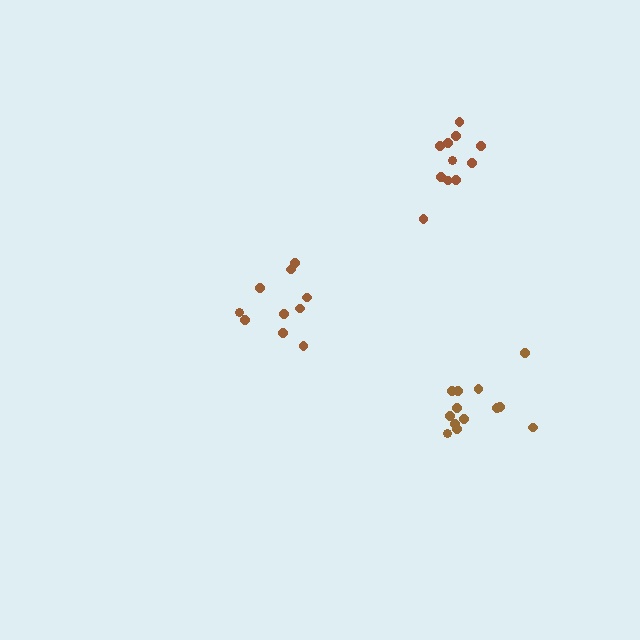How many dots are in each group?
Group 1: 11 dots, Group 2: 10 dots, Group 3: 13 dots (34 total).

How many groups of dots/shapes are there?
There are 3 groups.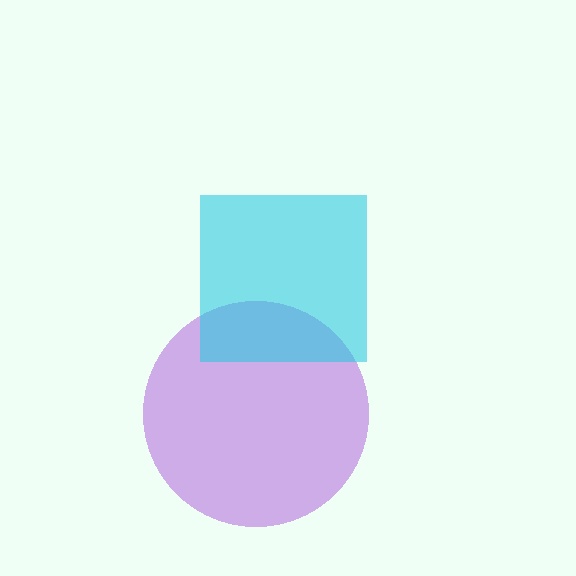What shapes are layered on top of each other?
The layered shapes are: a purple circle, a cyan square.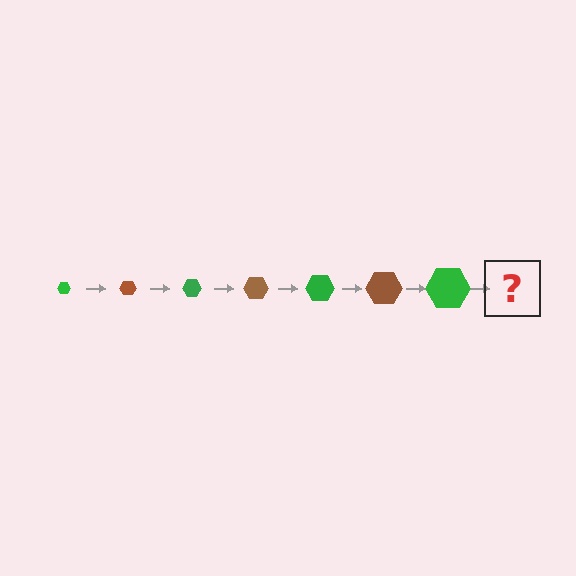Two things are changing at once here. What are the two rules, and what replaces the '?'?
The two rules are that the hexagon grows larger each step and the color cycles through green and brown. The '?' should be a brown hexagon, larger than the previous one.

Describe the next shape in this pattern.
It should be a brown hexagon, larger than the previous one.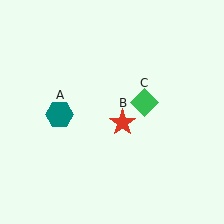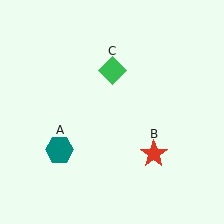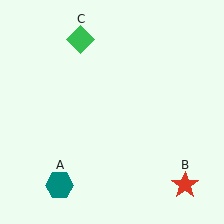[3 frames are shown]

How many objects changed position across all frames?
3 objects changed position: teal hexagon (object A), red star (object B), green diamond (object C).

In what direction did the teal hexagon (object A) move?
The teal hexagon (object A) moved down.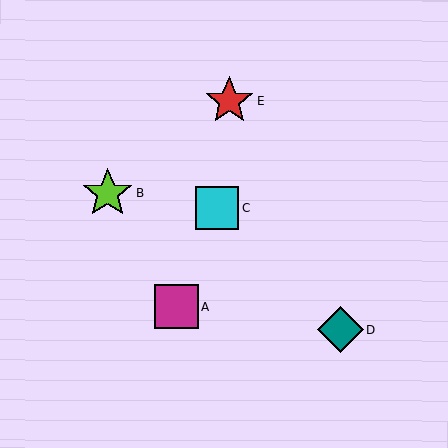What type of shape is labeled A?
Shape A is a magenta square.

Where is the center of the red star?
The center of the red star is at (230, 101).